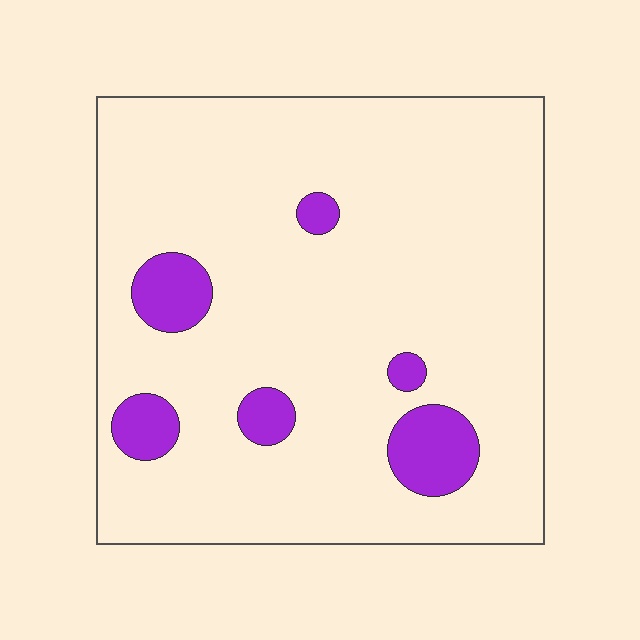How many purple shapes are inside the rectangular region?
6.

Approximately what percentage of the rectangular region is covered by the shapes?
Approximately 10%.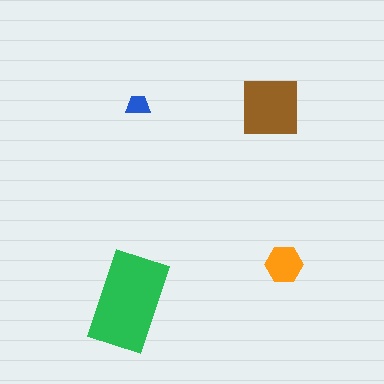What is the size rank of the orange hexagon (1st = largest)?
3rd.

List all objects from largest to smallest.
The green rectangle, the brown square, the orange hexagon, the blue trapezoid.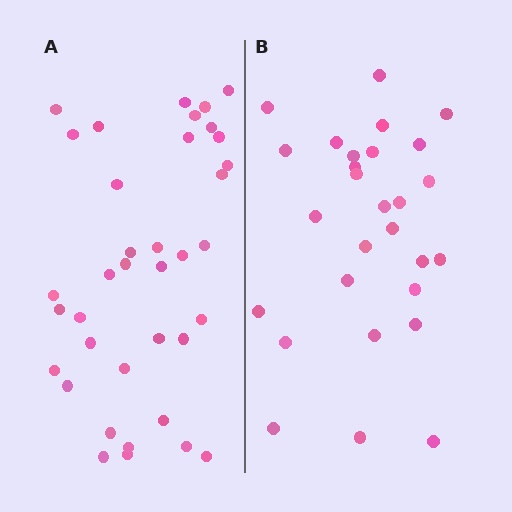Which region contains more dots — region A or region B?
Region A (the left region) has more dots.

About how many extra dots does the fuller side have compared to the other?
Region A has roughly 8 or so more dots than region B.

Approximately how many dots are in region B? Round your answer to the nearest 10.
About 30 dots. (The exact count is 28, which rounds to 30.)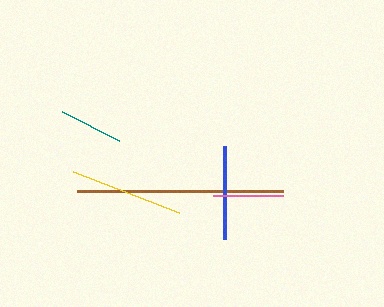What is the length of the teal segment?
The teal segment is approximately 64 pixels long.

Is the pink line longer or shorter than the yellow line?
The yellow line is longer than the pink line.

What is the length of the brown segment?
The brown segment is approximately 206 pixels long.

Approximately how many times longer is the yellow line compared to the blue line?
The yellow line is approximately 1.2 times the length of the blue line.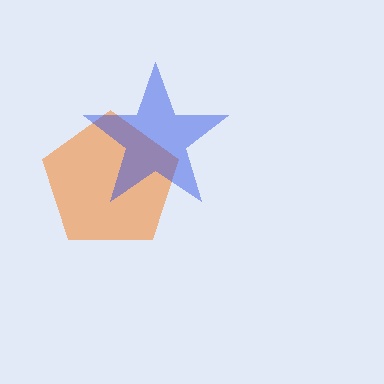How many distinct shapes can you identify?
There are 2 distinct shapes: an orange pentagon, a blue star.